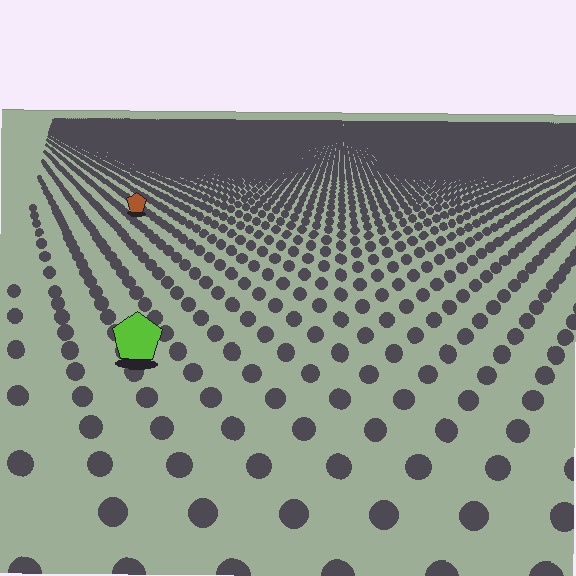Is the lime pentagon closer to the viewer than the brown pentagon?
Yes. The lime pentagon is closer — you can tell from the texture gradient: the ground texture is coarser near it.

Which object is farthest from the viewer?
The brown pentagon is farthest from the viewer. It appears smaller and the ground texture around it is denser.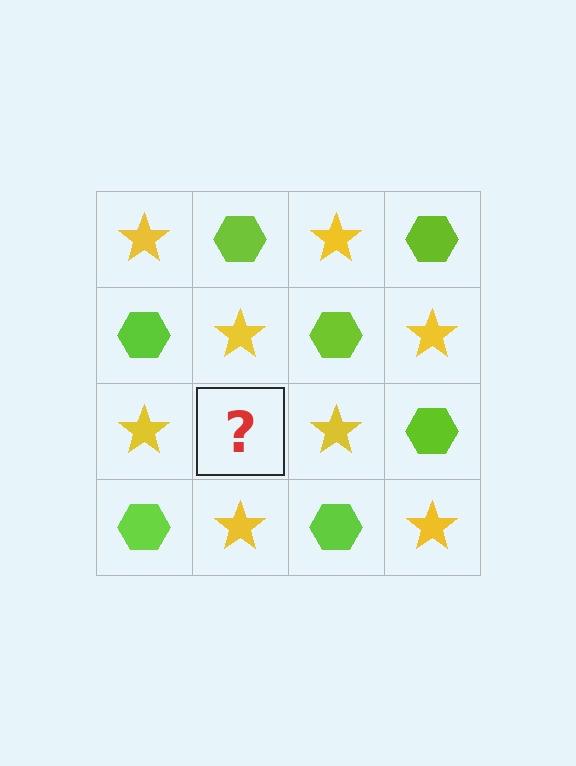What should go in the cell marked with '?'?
The missing cell should contain a lime hexagon.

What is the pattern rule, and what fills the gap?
The rule is that it alternates yellow star and lime hexagon in a checkerboard pattern. The gap should be filled with a lime hexagon.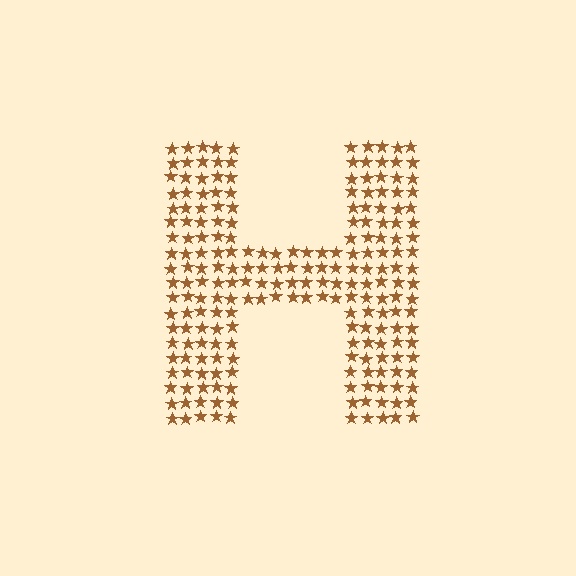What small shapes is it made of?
It is made of small stars.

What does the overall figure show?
The overall figure shows the letter H.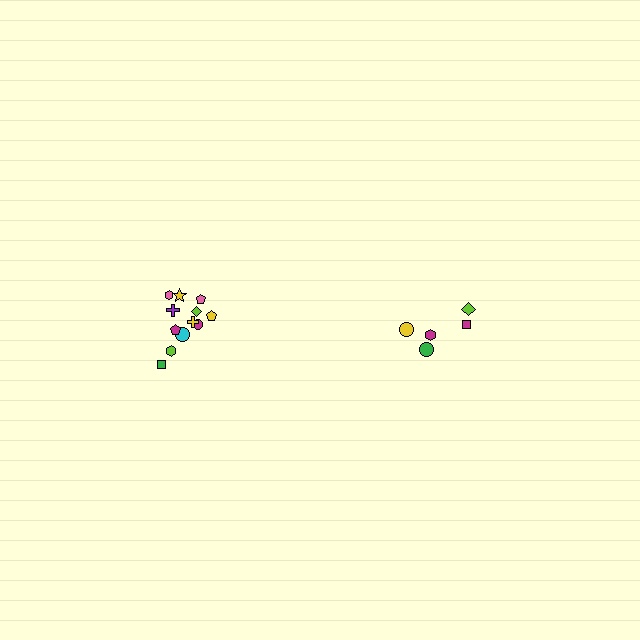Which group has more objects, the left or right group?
The left group.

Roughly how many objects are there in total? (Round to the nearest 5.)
Roughly 15 objects in total.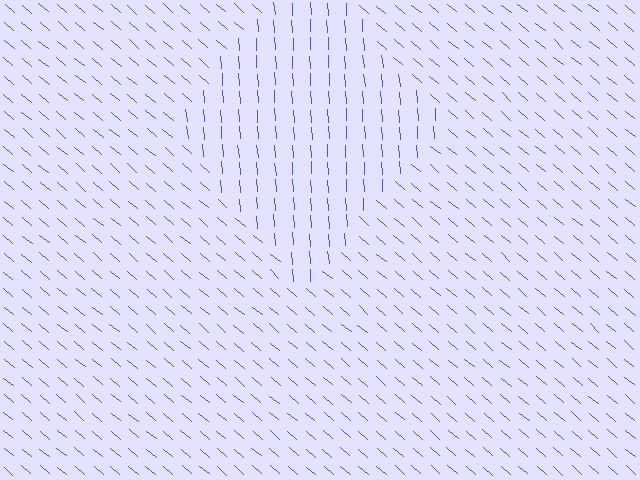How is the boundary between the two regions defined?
The boundary is defined purely by a change in line orientation (approximately 45 degrees difference). All lines are the same color and thickness.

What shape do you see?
I see a diamond.